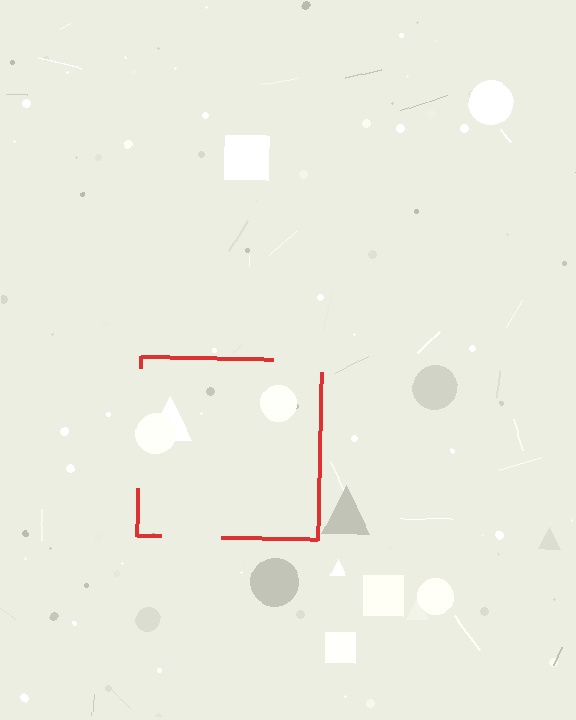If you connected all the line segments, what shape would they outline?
They would outline a square.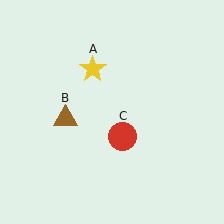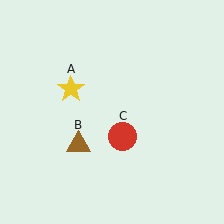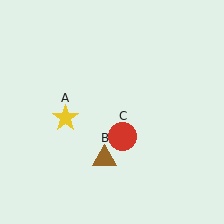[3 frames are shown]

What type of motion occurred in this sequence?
The yellow star (object A), brown triangle (object B) rotated counterclockwise around the center of the scene.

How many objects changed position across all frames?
2 objects changed position: yellow star (object A), brown triangle (object B).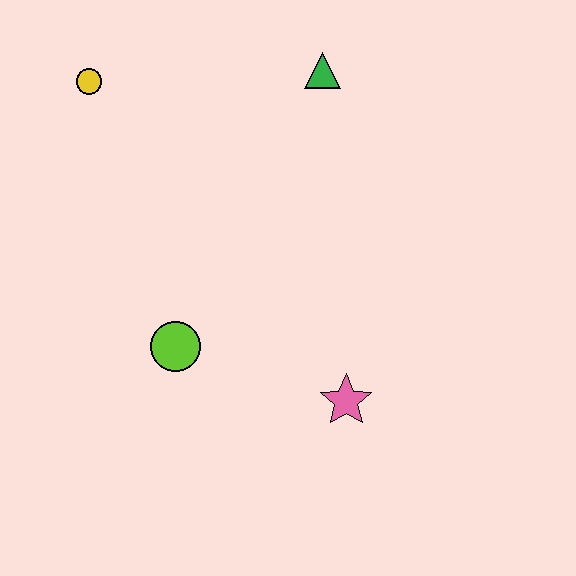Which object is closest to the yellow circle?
The green triangle is closest to the yellow circle.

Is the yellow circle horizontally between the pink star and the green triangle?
No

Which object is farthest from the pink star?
The yellow circle is farthest from the pink star.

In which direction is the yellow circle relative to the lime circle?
The yellow circle is above the lime circle.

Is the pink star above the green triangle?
No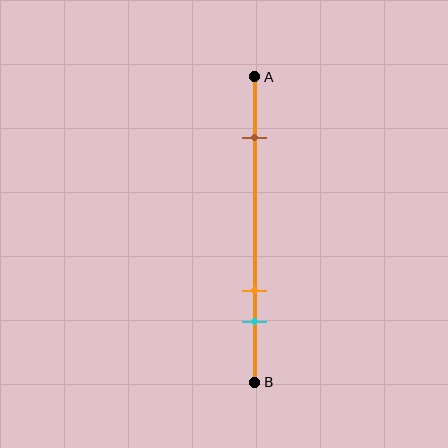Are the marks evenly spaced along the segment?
No, the marks are not evenly spaced.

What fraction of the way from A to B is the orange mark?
The orange mark is approximately 70% (0.7) of the way from A to B.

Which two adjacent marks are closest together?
The orange and cyan marks are the closest adjacent pair.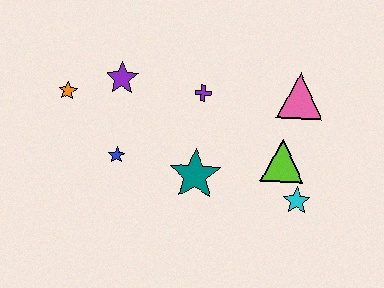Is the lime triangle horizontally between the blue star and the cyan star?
Yes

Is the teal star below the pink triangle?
Yes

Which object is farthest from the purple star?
The cyan star is farthest from the purple star.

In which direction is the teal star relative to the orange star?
The teal star is to the right of the orange star.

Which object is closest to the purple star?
The orange star is closest to the purple star.